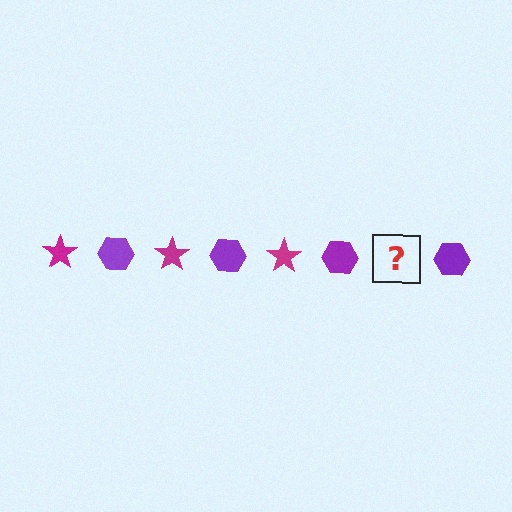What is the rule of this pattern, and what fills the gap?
The rule is that the pattern alternates between magenta star and purple hexagon. The gap should be filled with a magenta star.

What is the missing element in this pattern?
The missing element is a magenta star.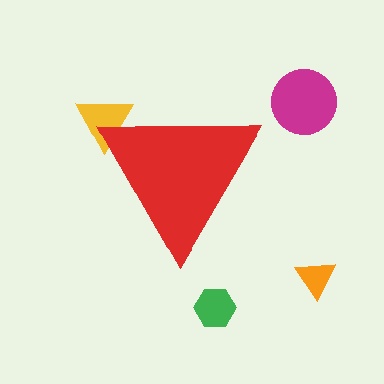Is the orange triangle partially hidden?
No, the orange triangle is fully visible.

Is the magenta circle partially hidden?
No, the magenta circle is fully visible.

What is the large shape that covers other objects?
A red triangle.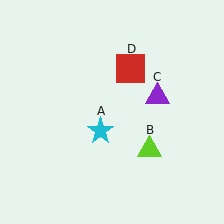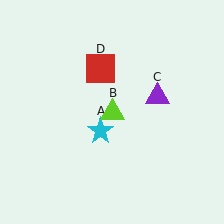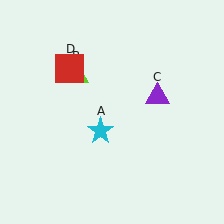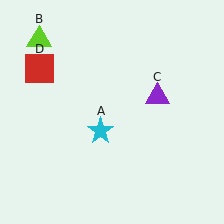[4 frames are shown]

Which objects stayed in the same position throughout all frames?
Cyan star (object A) and purple triangle (object C) remained stationary.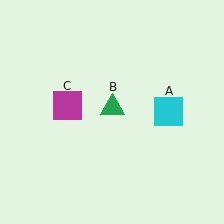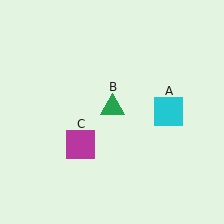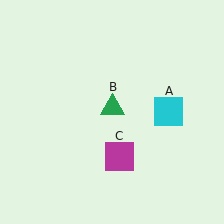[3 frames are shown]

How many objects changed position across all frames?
1 object changed position: magenta square (object C).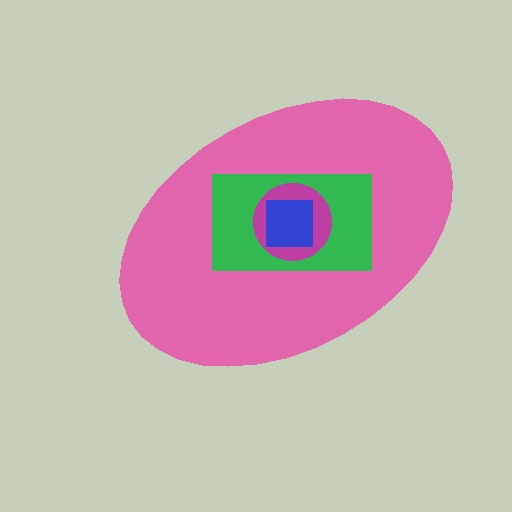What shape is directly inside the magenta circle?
The blue square.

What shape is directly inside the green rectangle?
The magenta circle.